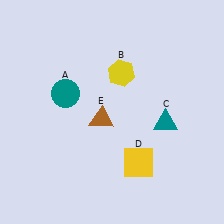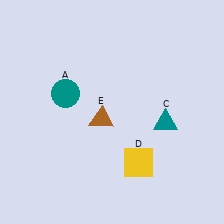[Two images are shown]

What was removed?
The yellow hexagon (B) was removed in Image 2.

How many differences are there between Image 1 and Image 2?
There is 1 difference between the two images.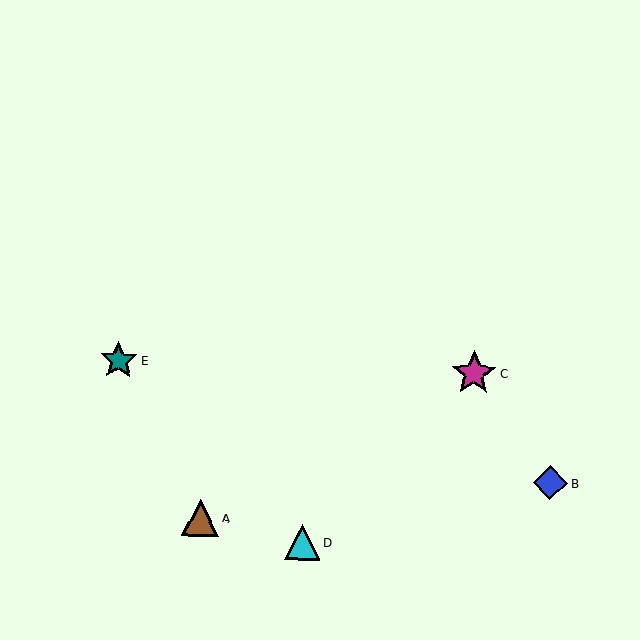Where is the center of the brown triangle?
The center of the brown triangle is at (200, 518).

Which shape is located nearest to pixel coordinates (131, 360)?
The teal star (labeled E) at (119, 360) is nearest to that location.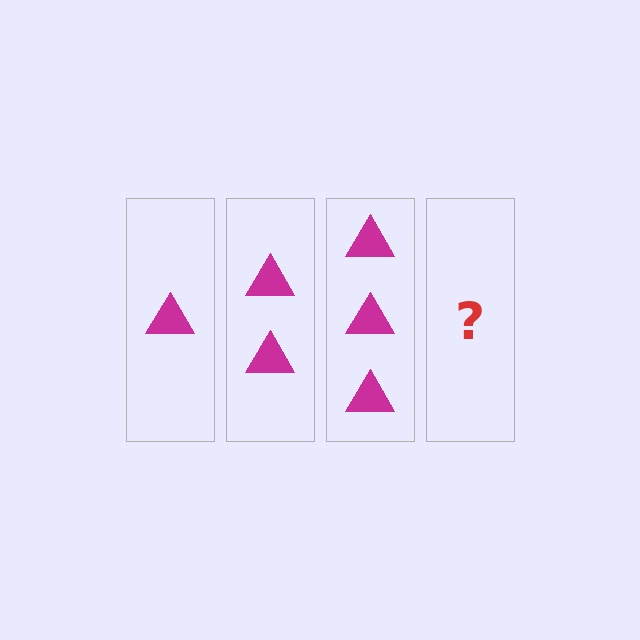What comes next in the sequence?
The next element should be 4 triangles.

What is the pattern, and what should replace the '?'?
The pattern is that each step adds one more triangle. The '?' should be 4 triangles.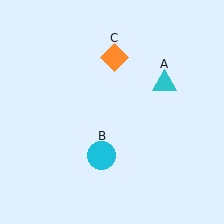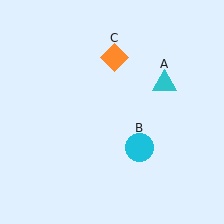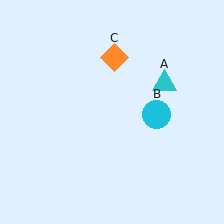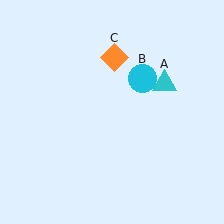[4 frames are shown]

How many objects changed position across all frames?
1 object changed position: cyan circle (object B).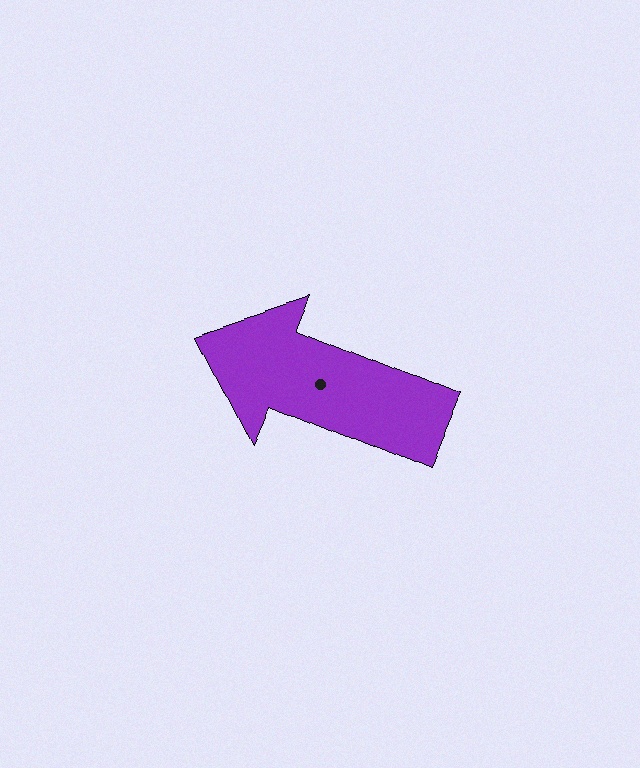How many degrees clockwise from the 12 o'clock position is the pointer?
Approximately 293 degrees.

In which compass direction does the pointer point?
Northwest.